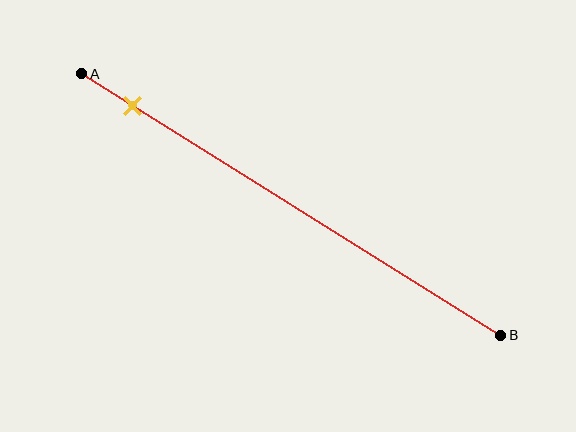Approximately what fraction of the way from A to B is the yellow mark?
The yellow mark is approximately 10% of the way from A to B.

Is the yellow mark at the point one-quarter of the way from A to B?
No, the mark is at about 10% from A, not at the 25% one-quarter point.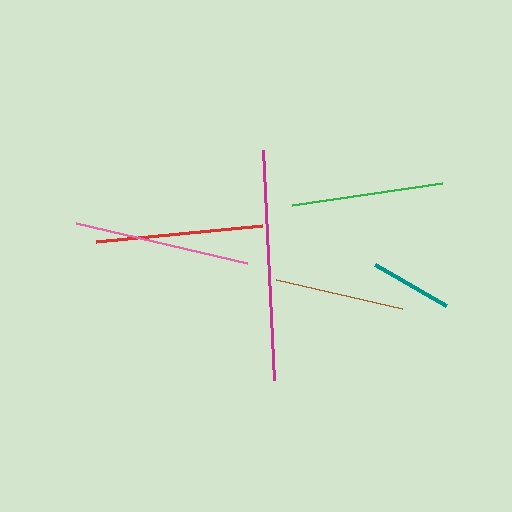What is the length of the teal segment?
The teal segment is approximately 81 pixels long.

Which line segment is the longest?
The magenta line is the longest at approximately 230 pixels.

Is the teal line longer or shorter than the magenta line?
The magenta line is longer than the teal line.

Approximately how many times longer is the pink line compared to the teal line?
The pink line is approximately 2.1 times the length of the teal line.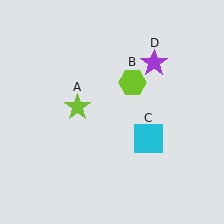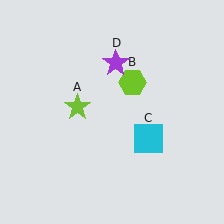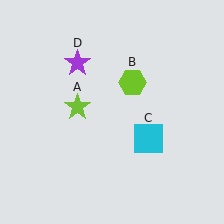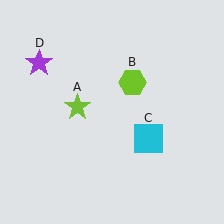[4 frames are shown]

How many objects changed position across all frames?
1 object changed position: purple star (object D).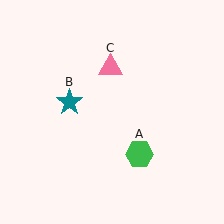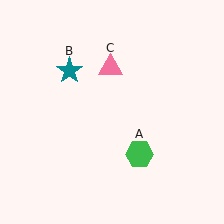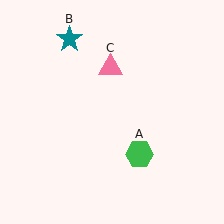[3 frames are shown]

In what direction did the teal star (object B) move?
The teal star (object B) moved up.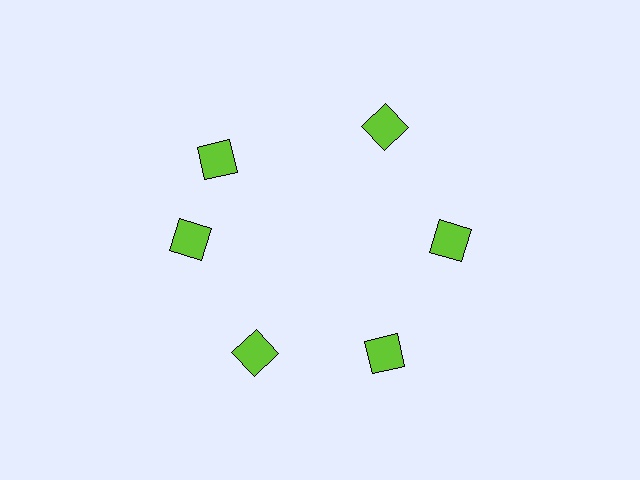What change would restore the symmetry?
The symmetry would be restored by rotating it back into even spacing with its neighbors so that all 6 diamonds sit at equal angles and equal distance from the center.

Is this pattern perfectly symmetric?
No. The 6 lime diamonds are arranged in a ring, but one element near the 11 o'clock position is rotated out of alignment along the ring, breaking the 6-fold rotational symmetry.